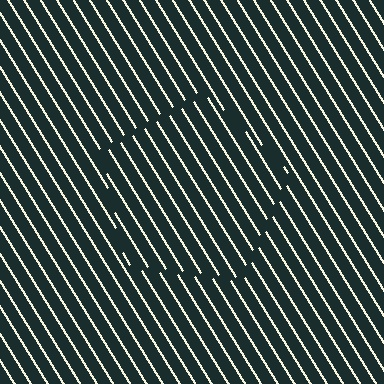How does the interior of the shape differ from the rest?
The interior of the shape contains the same grating, shifted by half a period — the contour is defined by the phase discontinuity where line-ends from the inner and outer gratings abut.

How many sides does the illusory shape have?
5 sides — the line-ends trace a pentagon.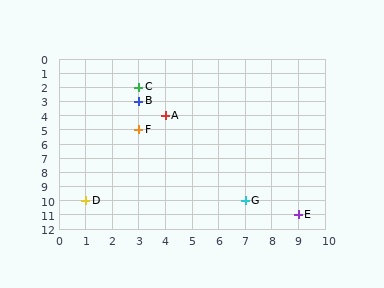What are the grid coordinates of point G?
Point G is at grid coordinates (7, 10).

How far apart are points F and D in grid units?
Points F and D are 2 columns and 5 rows apart (about 5.4 grid units diagonally).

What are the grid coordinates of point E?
Point E is at grid coordinates (9, 11).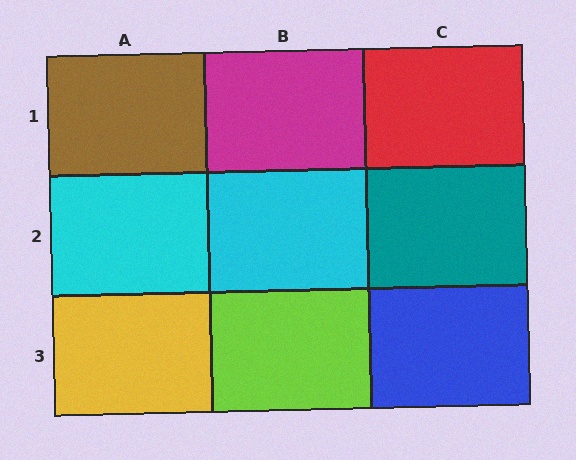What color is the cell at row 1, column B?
Magenta.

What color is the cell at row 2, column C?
Teal.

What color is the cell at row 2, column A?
Cyan.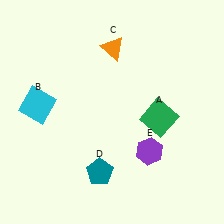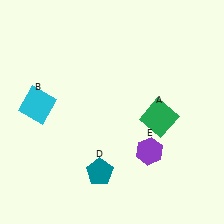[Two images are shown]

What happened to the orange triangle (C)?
The orange triangle (C) was removed in Image 2. It was in the top-right area of Image 1.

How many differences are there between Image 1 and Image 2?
There is 1 difference between the two images.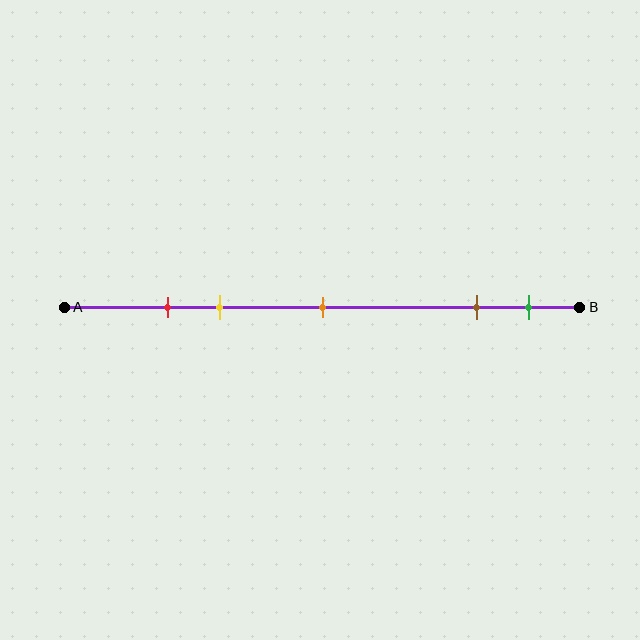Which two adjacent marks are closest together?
The red and yellow marks are the closest adjacent pair.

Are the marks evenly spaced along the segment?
No, the marks are not evenly spaced.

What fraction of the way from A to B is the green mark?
The green mark is approximately 90% (0.9) of the way from A to B.